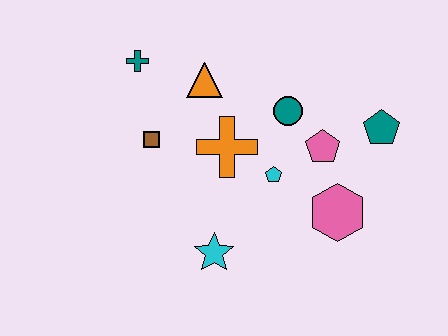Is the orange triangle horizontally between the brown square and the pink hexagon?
Yes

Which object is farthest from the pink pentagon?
The teal cross is farthest from the pink pentagon.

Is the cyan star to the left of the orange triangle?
No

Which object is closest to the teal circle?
The pink pentagon is closest to the teal circle.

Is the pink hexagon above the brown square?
No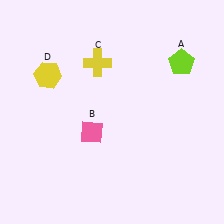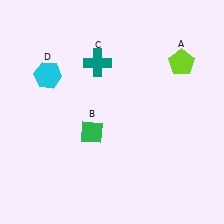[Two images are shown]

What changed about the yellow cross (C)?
In Image 1, C is yellow. In Image 2, it changed to teal.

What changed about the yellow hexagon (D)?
In Image 1, D is yellow. In Image 2, it changed to cyan.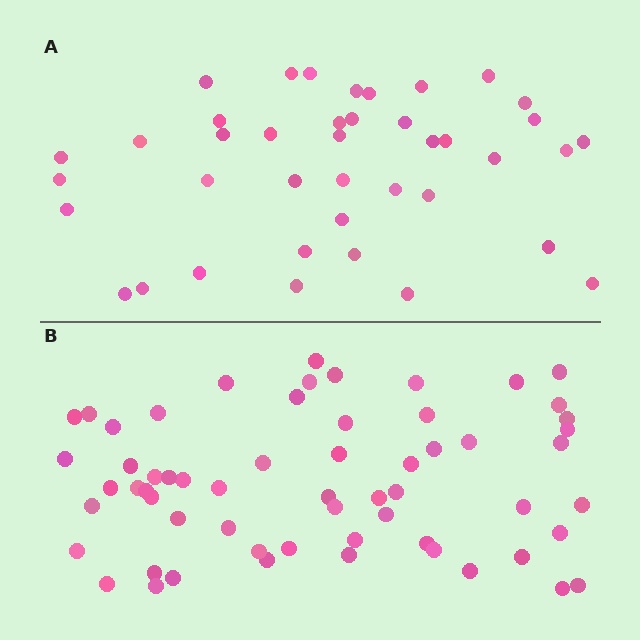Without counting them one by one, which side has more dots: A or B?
Region B (the bottom region) has more dots.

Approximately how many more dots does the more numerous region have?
Region B has approximately 20 more dots than region A.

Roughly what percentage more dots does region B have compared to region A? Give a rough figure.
About 50% more.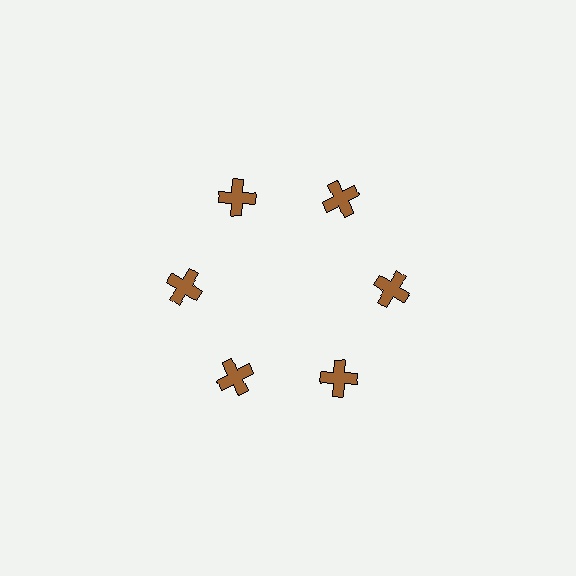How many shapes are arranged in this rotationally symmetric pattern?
There are 6 shapes, arranged in 6 groups of 1.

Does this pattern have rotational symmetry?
Yes, this pattern has 6-fold rotational symmetry. It looks the same after rotating 60 degrees around the center.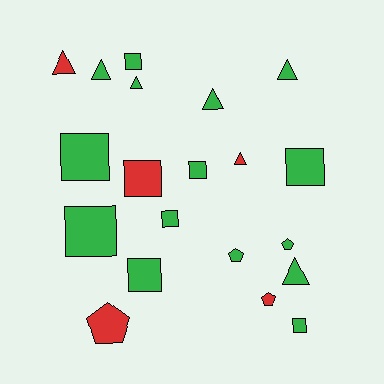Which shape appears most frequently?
Square, with 9 objects.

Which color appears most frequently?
Green, with 15 objects.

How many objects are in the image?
There are 20 objects.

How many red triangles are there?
There are 2 red triangles.